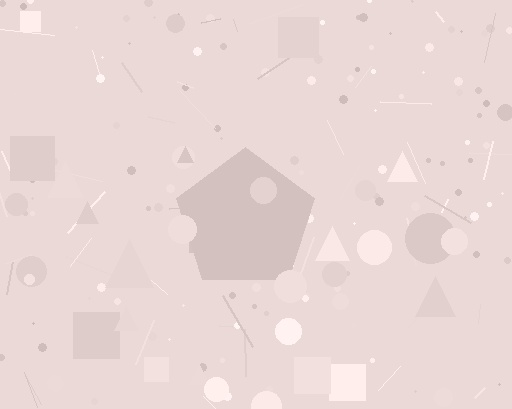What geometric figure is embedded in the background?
A pentagon is embedded in the background.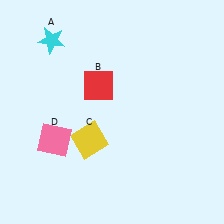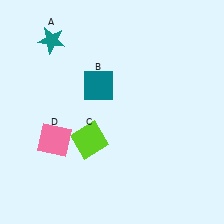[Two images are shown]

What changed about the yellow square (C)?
In Image 1, C is yellow. In Image 2, it changed to lime.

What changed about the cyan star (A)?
In Image 1, A is cyan. In Image 2, it changed to teal.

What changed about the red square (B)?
In Image 1, B is red. In Image 2, it changed to teal.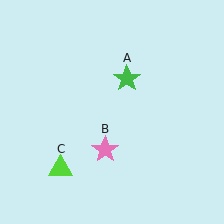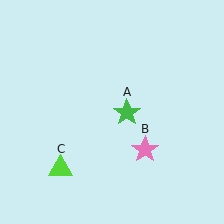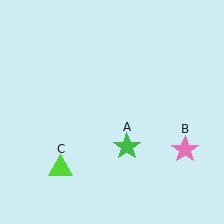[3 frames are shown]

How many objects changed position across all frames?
2 objects changed position: green star (object A), pink star (object B).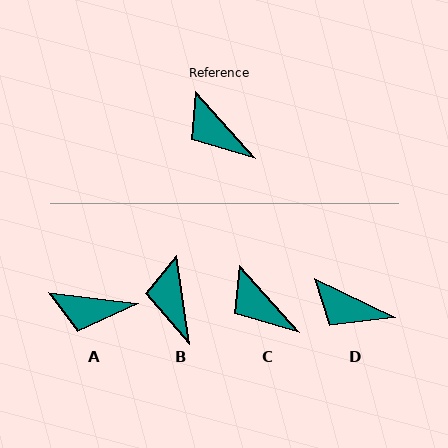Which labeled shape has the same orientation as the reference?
C.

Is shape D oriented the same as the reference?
No, it is off by about 22 degrees.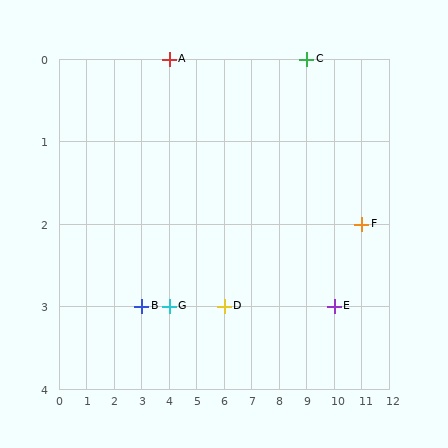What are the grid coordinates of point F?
Point F is at grid coordinates (11, 2).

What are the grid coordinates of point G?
Point G is at grid coordinates (4, 3).